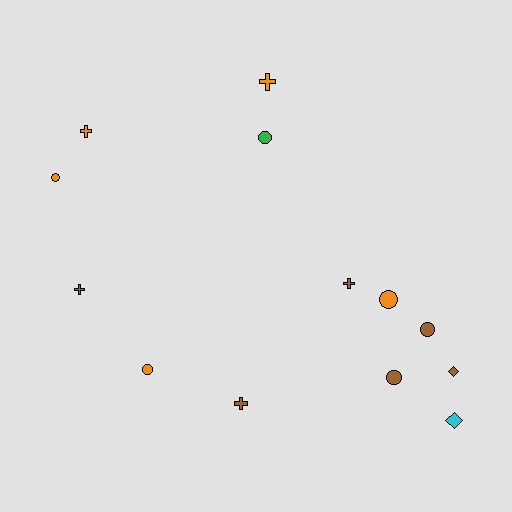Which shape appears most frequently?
Circle, with 6 objects.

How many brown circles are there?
There are 2 brown circles.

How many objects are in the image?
There are 13 objects.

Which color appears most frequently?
Brown, with 6 objects.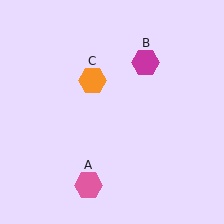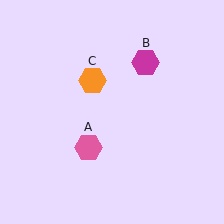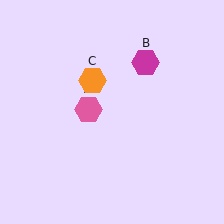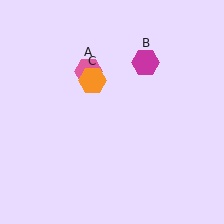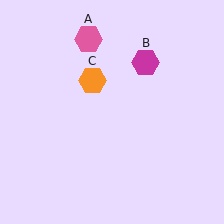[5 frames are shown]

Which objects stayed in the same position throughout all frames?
Magenta hexagon (object B) and orange hexagon (object C) remained stationary.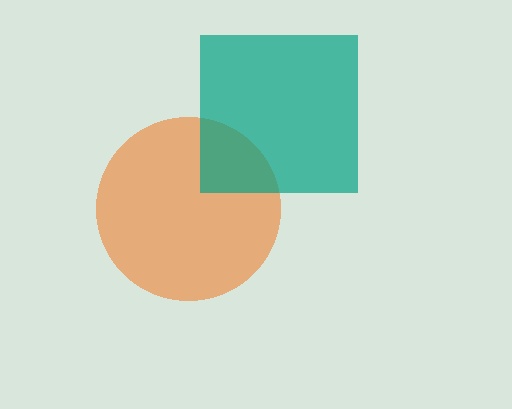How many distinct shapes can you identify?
There are 2 distinct shapes: an orange circle, a teal square.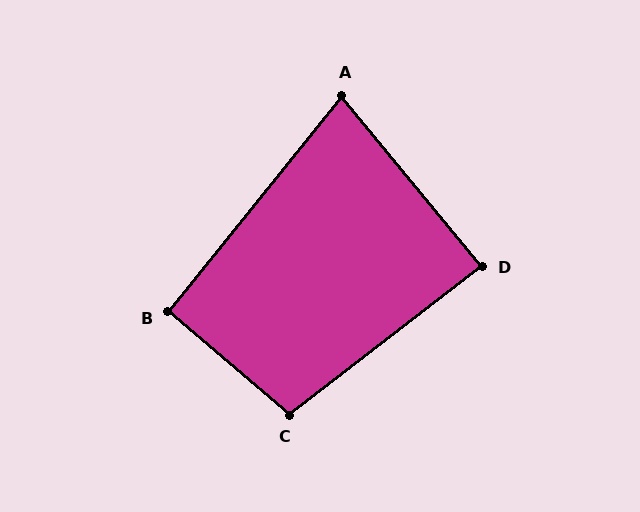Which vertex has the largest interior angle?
C, at approximately 102 degrees.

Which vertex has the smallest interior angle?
A, at approximately 78 degrees.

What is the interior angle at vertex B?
Approximately 92 degrees (approximately right).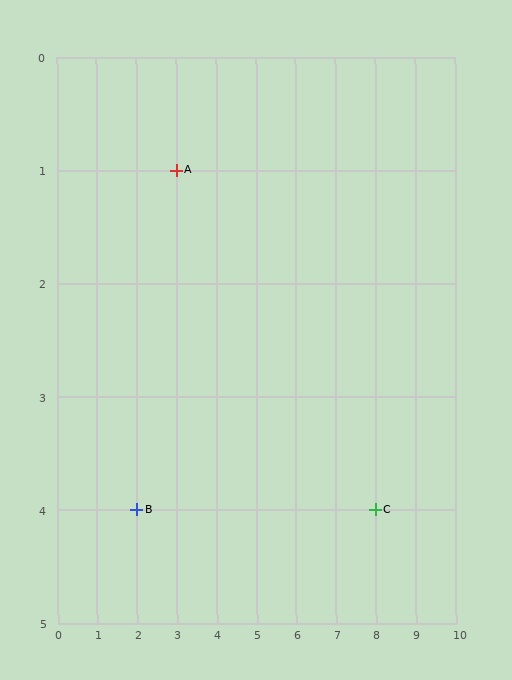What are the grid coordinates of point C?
Point C is at grid coordinates (8, 4).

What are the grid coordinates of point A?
Point A is at grid coordinates (3, 1).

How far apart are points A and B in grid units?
Points A and B are 1 column and 3 rows apart (about 3.2 grid units diagonally).